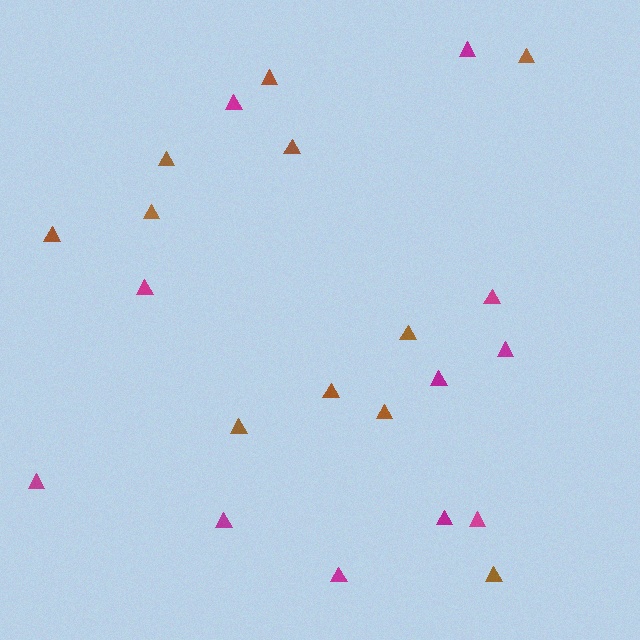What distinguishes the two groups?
There are 2 groups: one group of brown triangles (11) and one group of magenta triangles (11).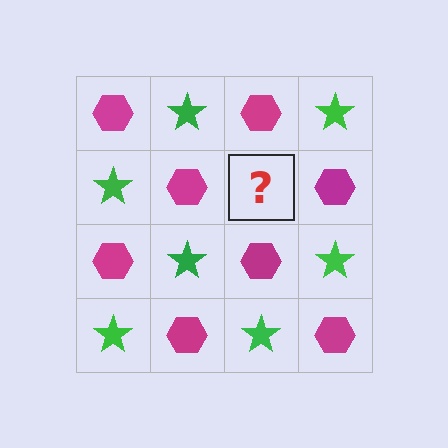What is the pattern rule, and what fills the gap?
The rule is that it alternates magenta hexagon and green star in a checkerboard pattern. The gap should be filled with a green star.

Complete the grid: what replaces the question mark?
The question mark should be replaced with a green star.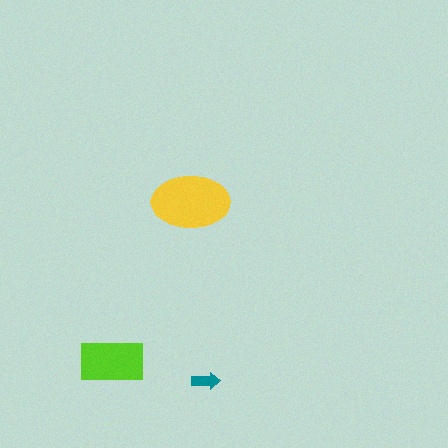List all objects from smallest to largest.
The teal arrow, the lime rectangle, the yellow ellipse.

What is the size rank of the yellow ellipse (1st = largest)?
1st.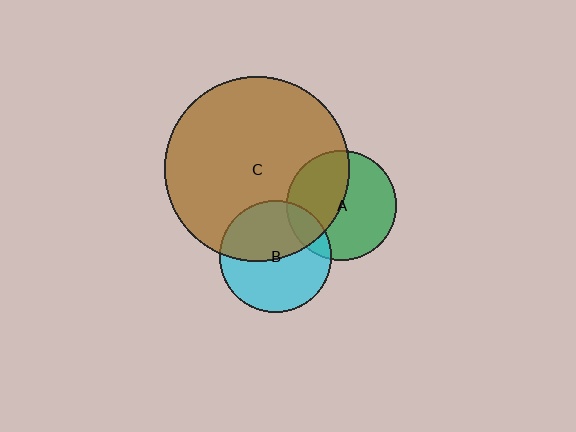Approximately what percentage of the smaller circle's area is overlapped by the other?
Approximately 15%.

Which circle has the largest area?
Circle C (brown).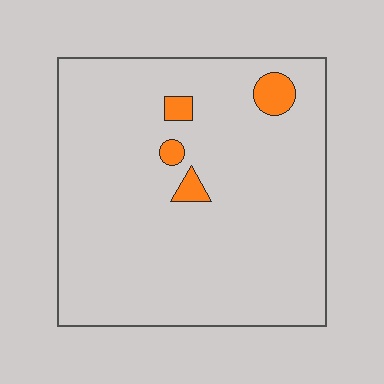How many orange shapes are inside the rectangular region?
4.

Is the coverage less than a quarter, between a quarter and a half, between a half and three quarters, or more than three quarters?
Less than a quarter.